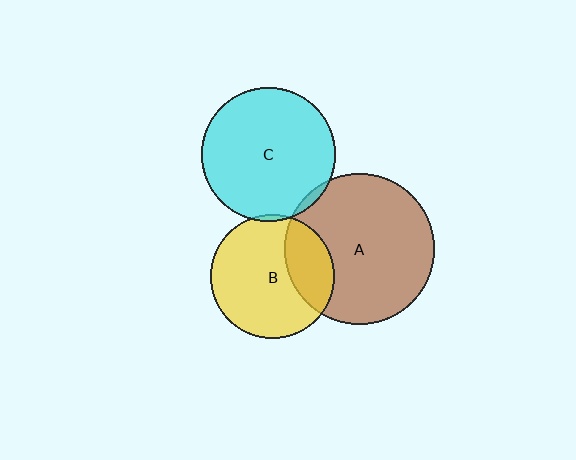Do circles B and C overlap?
Yes.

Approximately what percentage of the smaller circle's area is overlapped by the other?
Approximately 5%.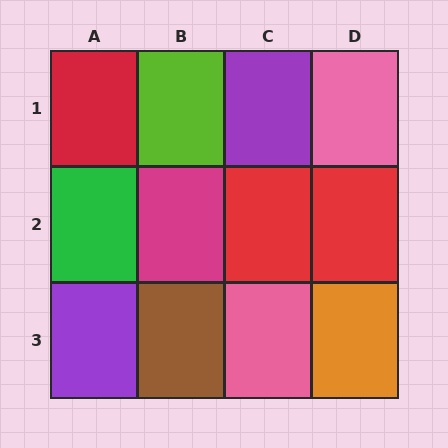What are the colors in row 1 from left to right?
Red, lime, purple, pink.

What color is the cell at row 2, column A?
Green.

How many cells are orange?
1 cell is orange.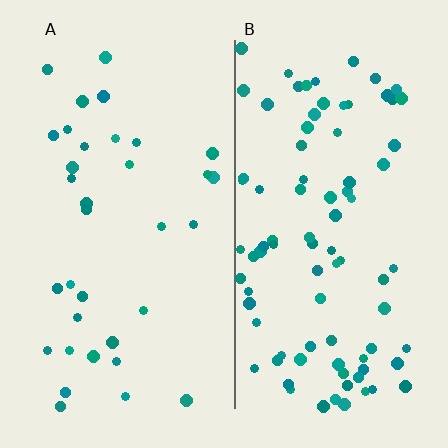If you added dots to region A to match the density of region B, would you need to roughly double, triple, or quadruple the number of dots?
Approximately triple.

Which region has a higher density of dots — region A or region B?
B (the right).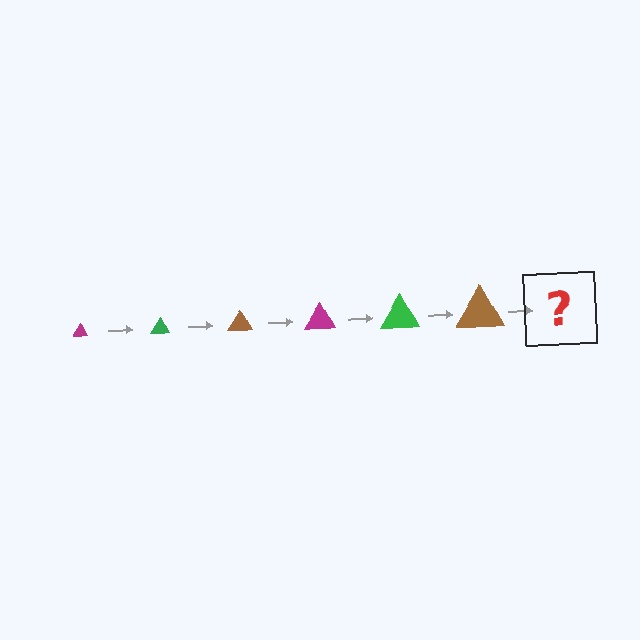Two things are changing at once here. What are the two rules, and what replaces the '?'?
The two rules are that the triangle grows larger each step and the color cycles through magenta, green, and brown. The '?' should be a magenta triangle, larger than the previous one.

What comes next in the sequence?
The next element should be a magenta triangle, larger than the previous one.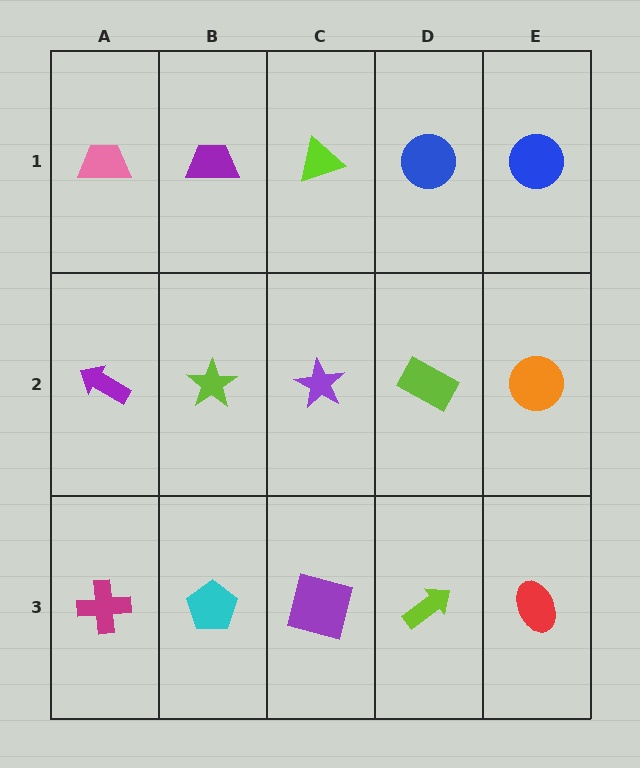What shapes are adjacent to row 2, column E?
A blue circle (row 1, column E), a red ellipse (row 3, column E), a lime rectangle (row 2, column D).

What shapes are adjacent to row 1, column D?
A lime rectangle (row 2, column D), a lime triangle (row 1, column C), a blue circle (row 1, column E).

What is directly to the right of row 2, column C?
A lime rectangle.